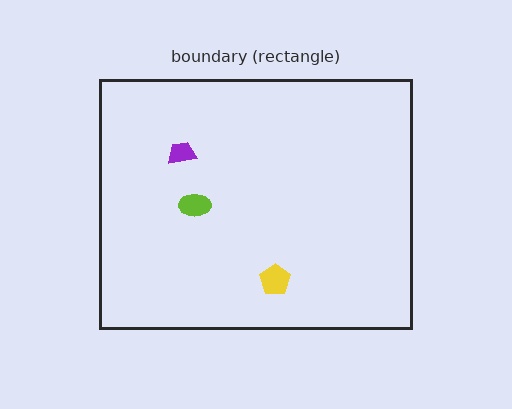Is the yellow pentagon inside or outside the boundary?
Inside.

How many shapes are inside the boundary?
3 inside, 0 outside.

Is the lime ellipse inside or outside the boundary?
Inside.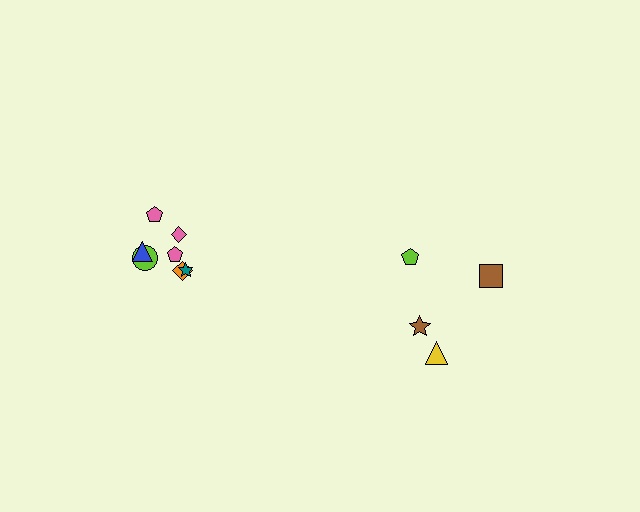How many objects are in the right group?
There are 4 objects.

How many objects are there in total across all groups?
There are 11 objects.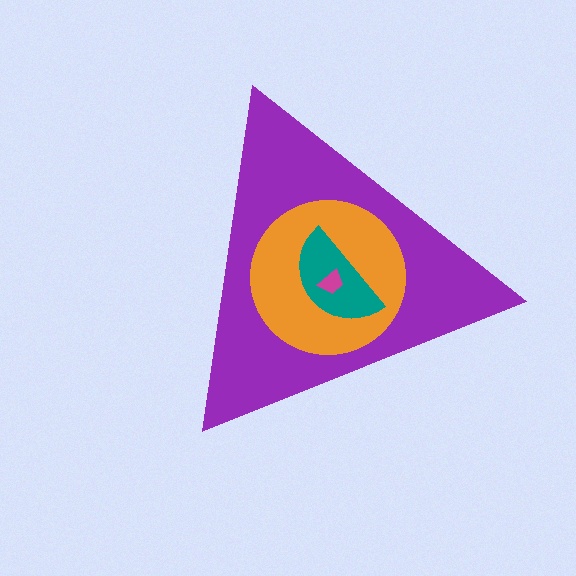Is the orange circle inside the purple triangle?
Yes.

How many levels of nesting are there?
4.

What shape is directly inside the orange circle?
The teal semicircle.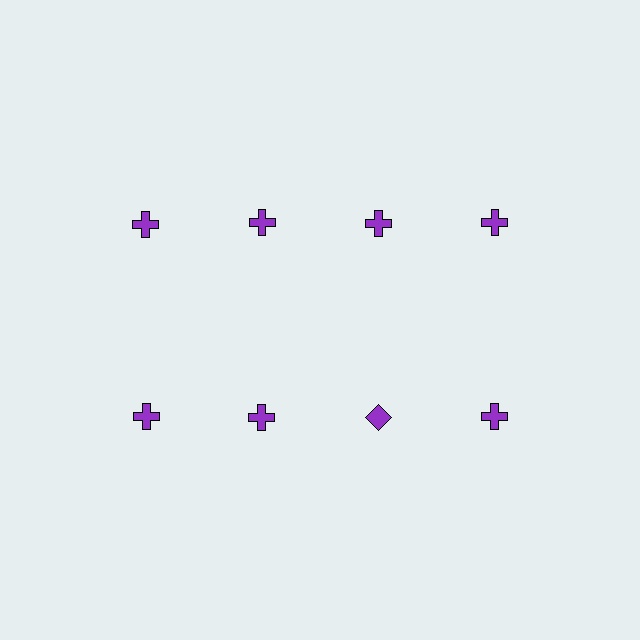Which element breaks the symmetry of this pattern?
The purple diamond in the second row, center column breaks the symmetry. All other shapes are purple crosses.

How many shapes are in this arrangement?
There are 8 shapes arranged in a grid pattern.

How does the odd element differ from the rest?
It has a different shape: diamond instead of cross.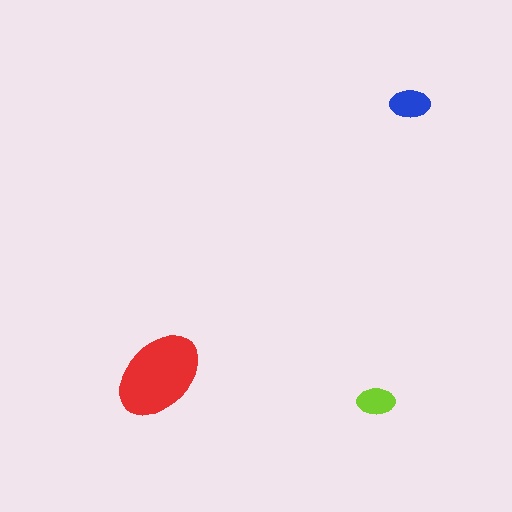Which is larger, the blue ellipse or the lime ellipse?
The blue one.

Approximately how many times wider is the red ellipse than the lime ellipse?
About 2.5 times wider.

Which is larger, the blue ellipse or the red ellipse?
The red one.